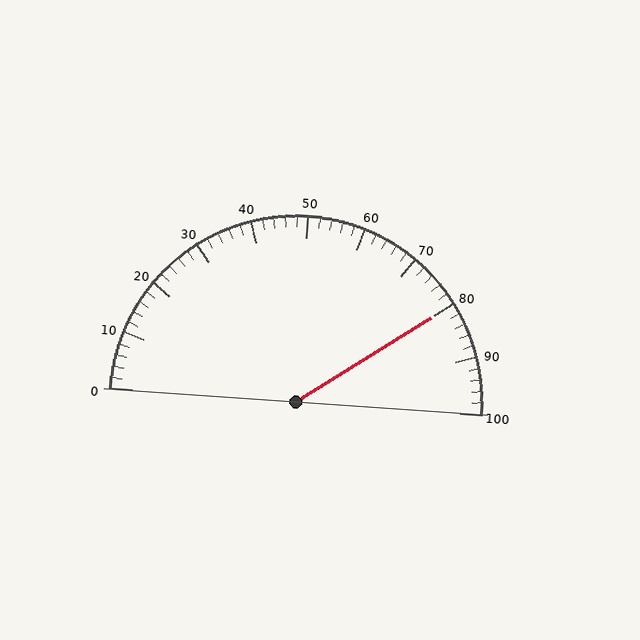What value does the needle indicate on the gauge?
The needle indicates approximately 80.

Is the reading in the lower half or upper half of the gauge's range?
The reading is in the upper half of the range (0 to 100).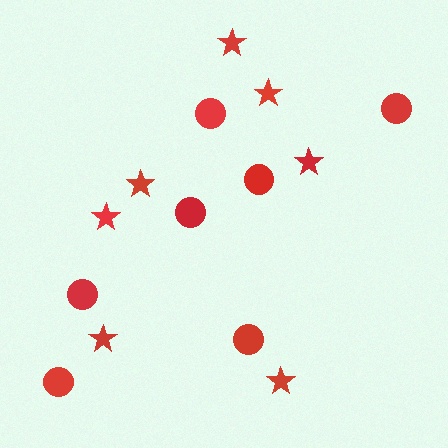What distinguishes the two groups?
There are 2 groups: one group of circles (7) and one group of stars (7).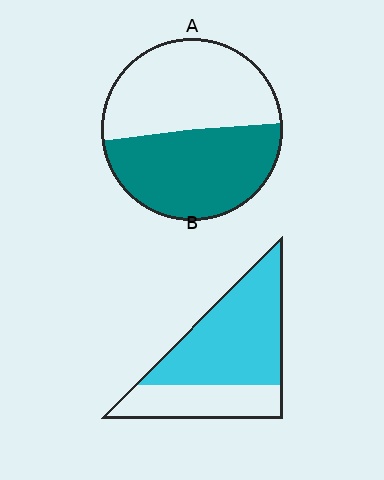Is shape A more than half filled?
Roughly half.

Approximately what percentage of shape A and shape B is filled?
A is approximately 50% and B is approximately 65%.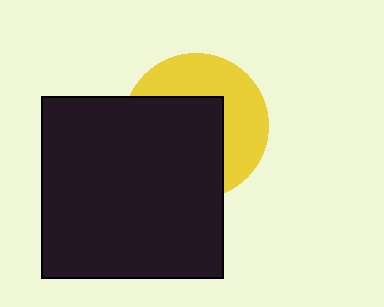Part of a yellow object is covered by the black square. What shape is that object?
It is a circle.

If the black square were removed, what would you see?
You would see the complete yellow circle.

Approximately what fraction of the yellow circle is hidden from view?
Roughly 55% of the yellow circle is hidden behind the black square.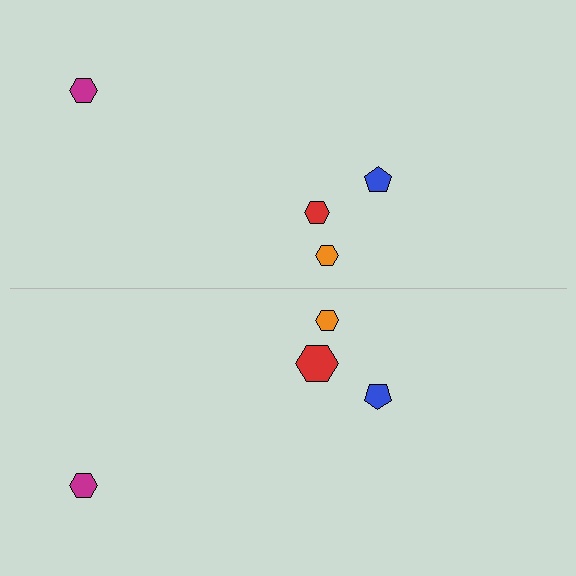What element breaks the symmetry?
The red hexagon on the bottom side has a different size than its mirror counterpart.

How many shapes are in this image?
There are 8 shapes in this image.